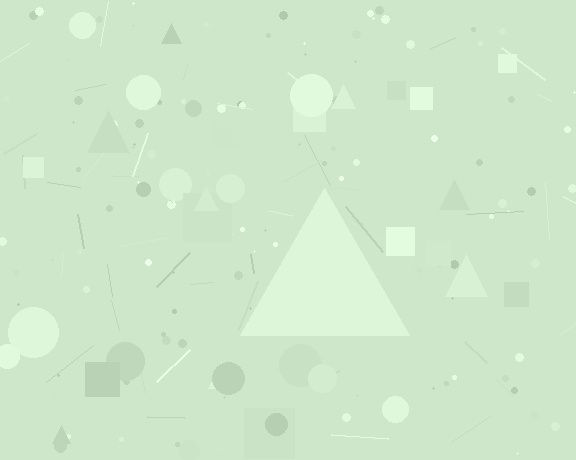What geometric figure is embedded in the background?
A triangle is embedded in the background.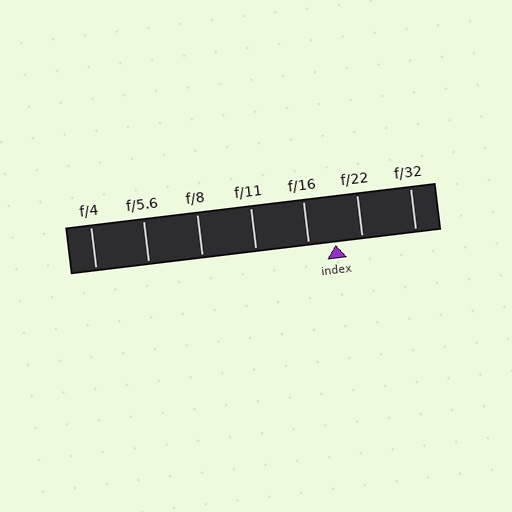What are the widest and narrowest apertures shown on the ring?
The widest aperture shown is f/4 and the narrowest is f/32.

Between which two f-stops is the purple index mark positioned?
The index mark is between f/16 and f/22.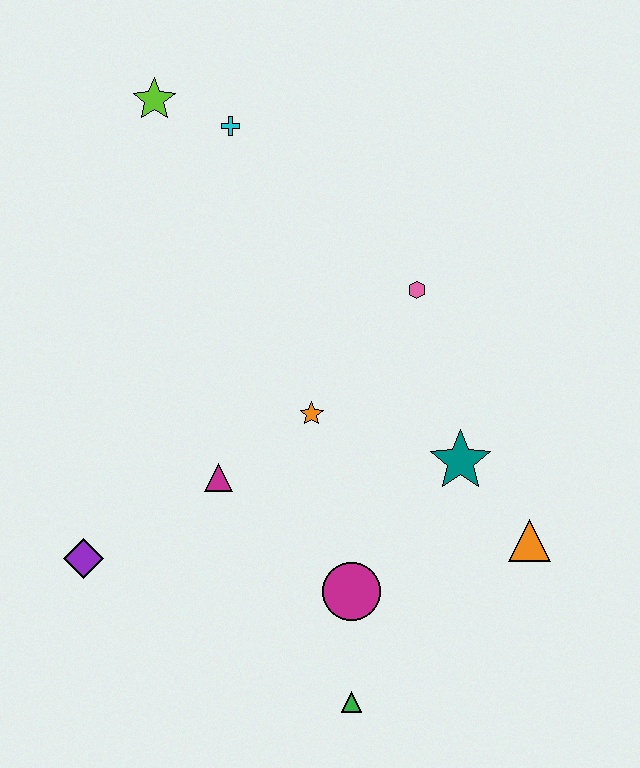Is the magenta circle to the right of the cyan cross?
Yes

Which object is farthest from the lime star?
The green triangle is farthest from the lime star.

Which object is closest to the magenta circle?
The green triangle is closest to the magenta circle.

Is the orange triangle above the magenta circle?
Yes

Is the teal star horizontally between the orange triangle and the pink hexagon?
Yes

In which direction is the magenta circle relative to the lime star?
The magenta circle is below the lime star.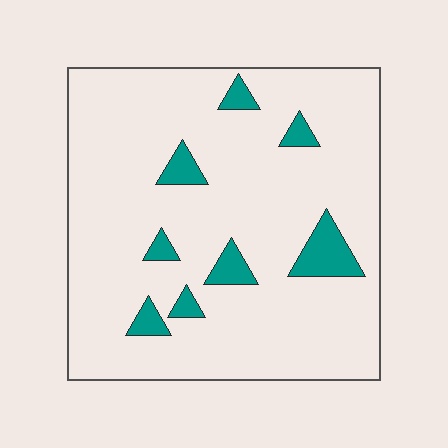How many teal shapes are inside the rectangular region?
8.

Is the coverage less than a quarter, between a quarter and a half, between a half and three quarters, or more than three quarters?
Less than a quarter.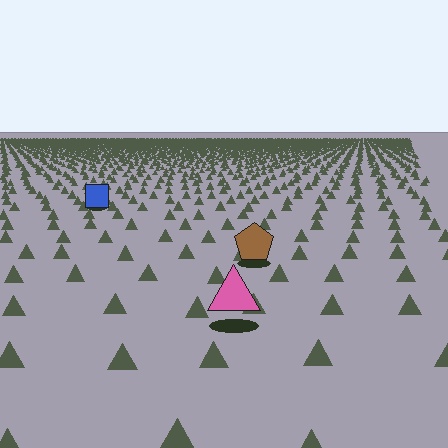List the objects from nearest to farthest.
From nearest to farthest: the pink triangle, the brown pentagon, the blue square.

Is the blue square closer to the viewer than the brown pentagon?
No. The brown pentagon is closer — you can tell from the texture gradient: the ground texture is coarser near it.